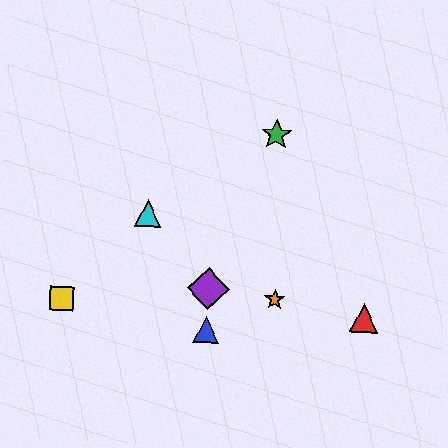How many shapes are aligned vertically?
2 shapes (the blue triangle, the purple diamond) are aligned vertically.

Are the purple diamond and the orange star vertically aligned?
No, the purple diamond is at x≈208 and the orange star is at x≈275.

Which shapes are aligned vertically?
The blue triangle, the purple diamond are aligned vertically.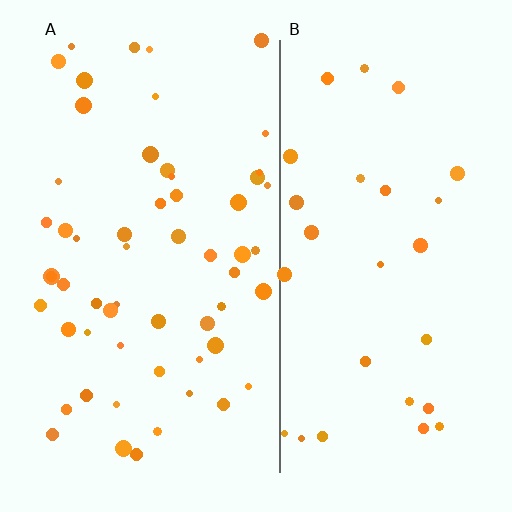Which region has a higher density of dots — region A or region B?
A (the left).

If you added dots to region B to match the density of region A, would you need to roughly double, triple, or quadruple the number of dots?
Approximately double.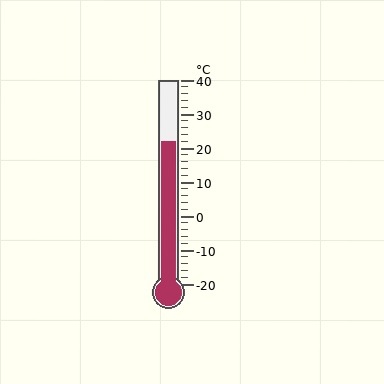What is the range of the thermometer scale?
The thermometer scale ranges from -20°C to 40°C.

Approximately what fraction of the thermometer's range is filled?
The thermometer is filled to approximately 70% of its range.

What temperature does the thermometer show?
The thermometer shows approximately 22°C.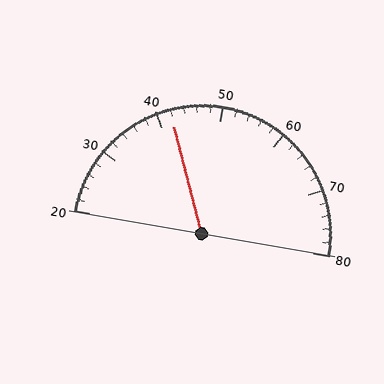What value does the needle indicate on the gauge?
The needle indicates approximately 42.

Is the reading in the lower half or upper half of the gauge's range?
The reading is in the lower half of the range (20 to 80).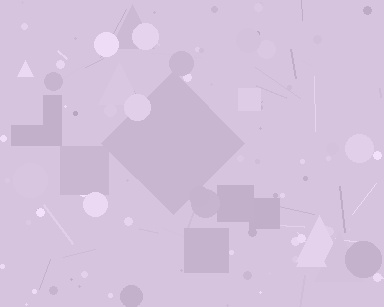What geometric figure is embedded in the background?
A diamond is embedded in the background.